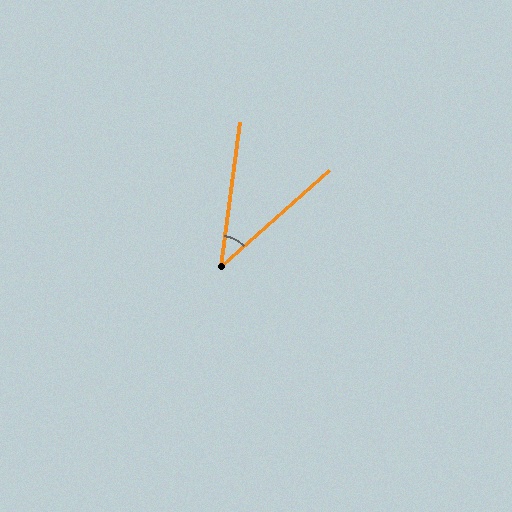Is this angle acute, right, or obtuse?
It is acute.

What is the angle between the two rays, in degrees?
Approximately 41 degrees.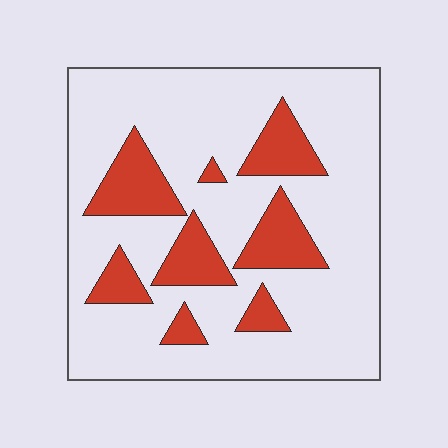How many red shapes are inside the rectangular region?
8.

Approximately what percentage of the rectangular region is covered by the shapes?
Approximately 20%.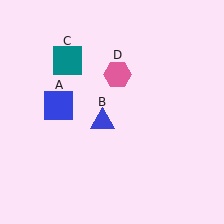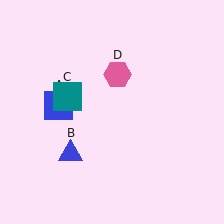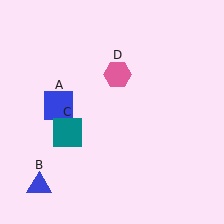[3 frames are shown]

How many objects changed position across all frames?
2 objects changed position: blue triangle (object B), teal square (object C).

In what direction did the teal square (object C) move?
The teal square (object C) moved down.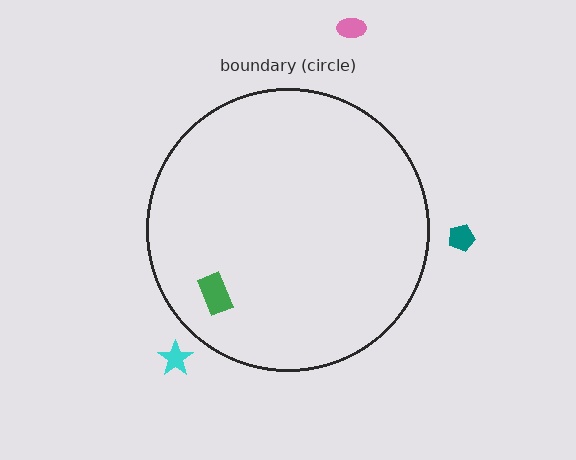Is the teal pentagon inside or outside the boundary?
Outside.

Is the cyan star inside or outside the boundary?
Outside.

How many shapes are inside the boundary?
1 inside, 3 outside.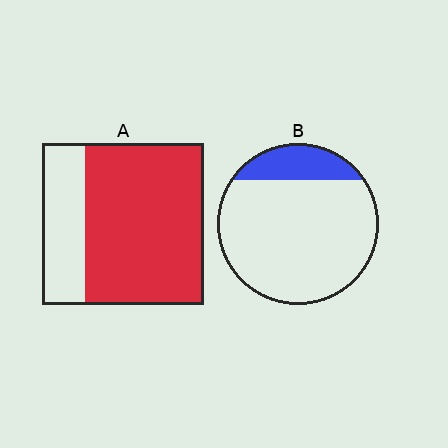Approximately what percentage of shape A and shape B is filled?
A is approximately 75% and B is approximately 15%.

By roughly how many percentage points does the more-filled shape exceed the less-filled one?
By roughly 55 percentage points (A over B).